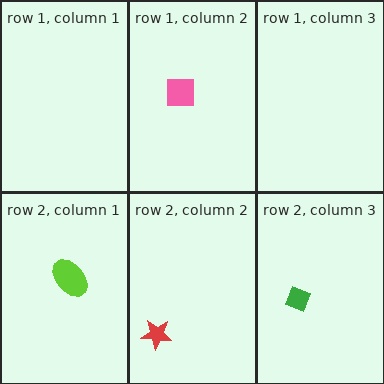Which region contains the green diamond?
The row 2, column 3 region.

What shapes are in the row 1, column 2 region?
The pink square.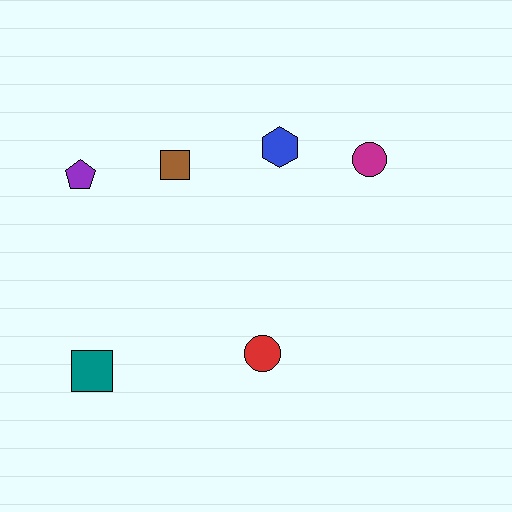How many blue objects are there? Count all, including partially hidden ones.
There is 1 blue object.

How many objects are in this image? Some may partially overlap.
There are 6 objects.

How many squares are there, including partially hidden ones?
There are 2 squares.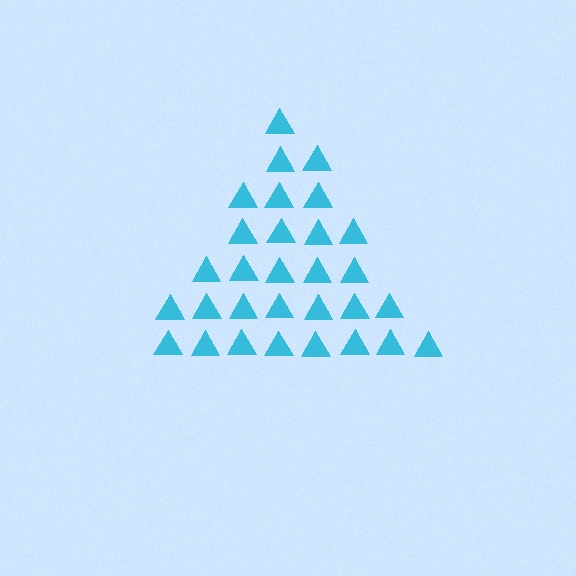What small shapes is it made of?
It is made of small triangles.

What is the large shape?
The large shape is a triangle.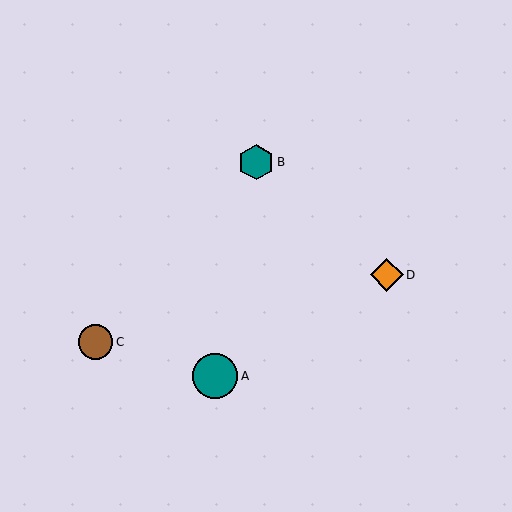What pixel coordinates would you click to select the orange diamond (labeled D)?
Click at (387, 275) to select the orange diamond D.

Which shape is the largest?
The teal circle (labeled A) is the largest.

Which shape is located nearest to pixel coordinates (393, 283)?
The orange diamond (labeled D) at (387, 275) is nearest to that location.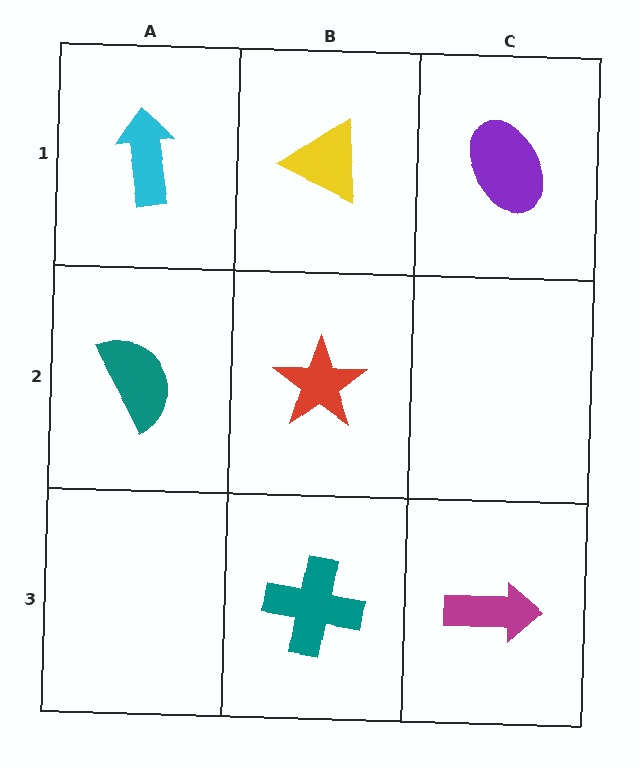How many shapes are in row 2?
2 shapes.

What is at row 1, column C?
A purple ellipse.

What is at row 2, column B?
A red star.